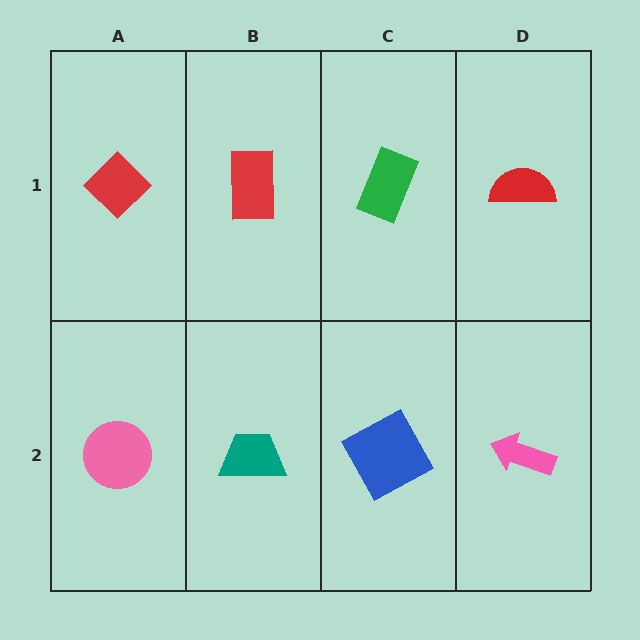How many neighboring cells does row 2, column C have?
3.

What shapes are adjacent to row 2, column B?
A red rectangle (row 1, column B), a pink circle (row 2, column A), a blue square (row 2, column C).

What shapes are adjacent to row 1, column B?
A teal trapezoid (row 2, column B), a red diamond (row 1, column A), a green rectangle (row 1, column C).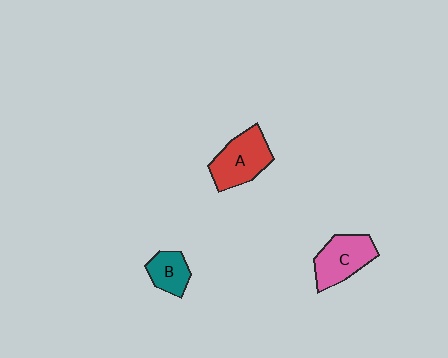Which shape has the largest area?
Shape A (red).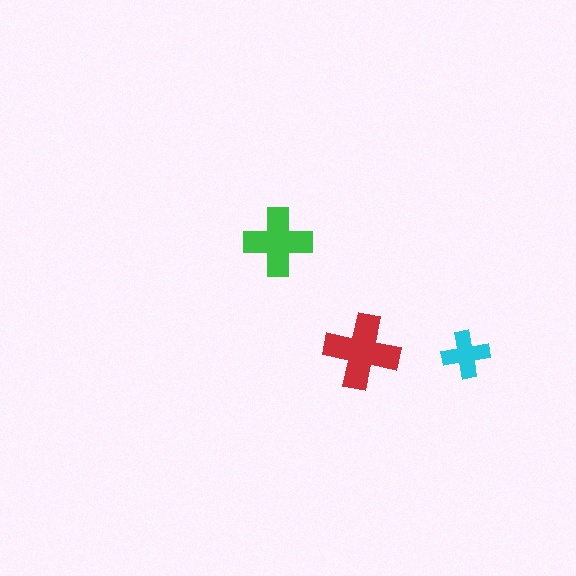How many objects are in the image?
There are 3 objects in the image.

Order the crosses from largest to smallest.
the red one, the green one, the cyan one.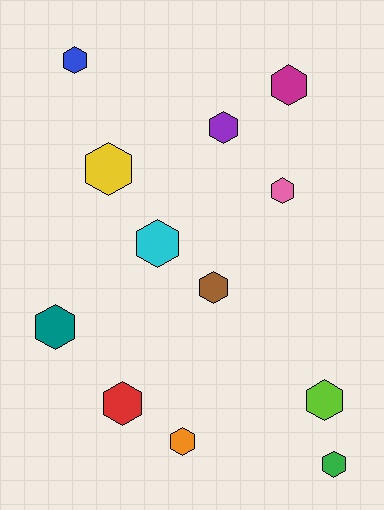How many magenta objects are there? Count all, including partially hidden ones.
There is 1 magenta object.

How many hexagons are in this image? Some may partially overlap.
There are 12 hexagons.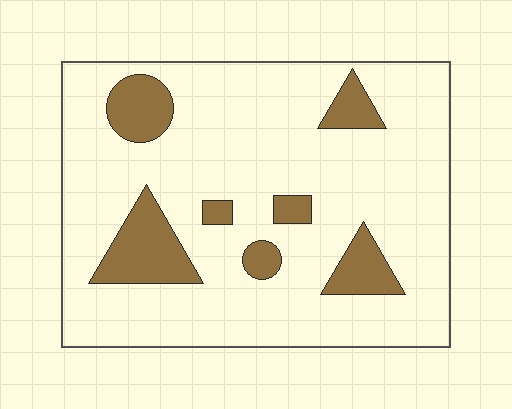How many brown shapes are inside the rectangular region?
7.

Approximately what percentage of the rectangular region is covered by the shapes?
Approximately 15%.